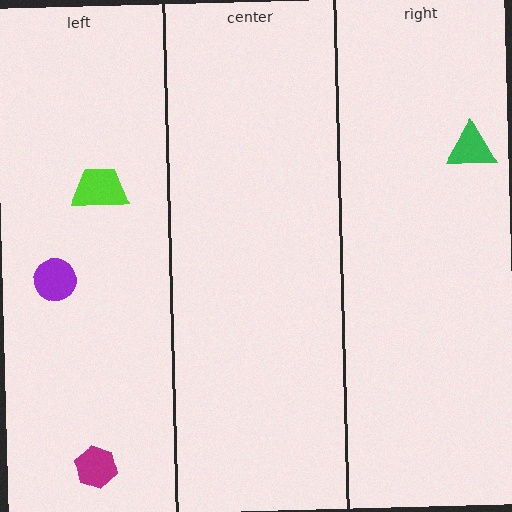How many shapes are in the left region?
3.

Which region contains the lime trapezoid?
The left region.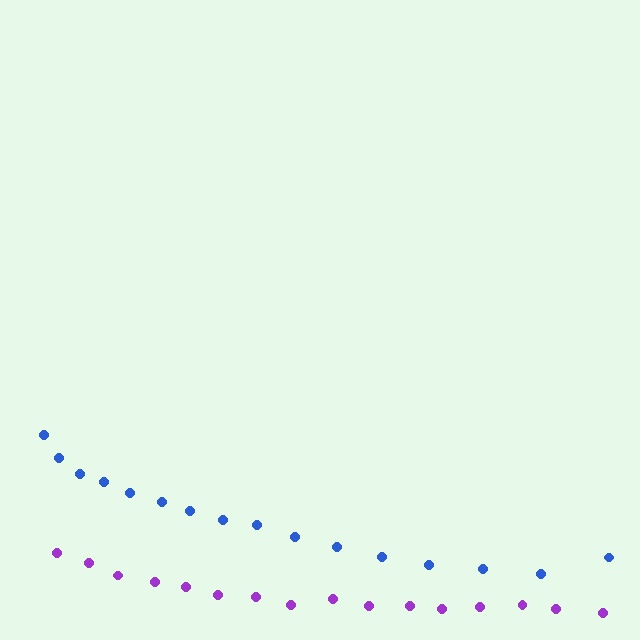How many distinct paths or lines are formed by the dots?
There are 2 distinct paths.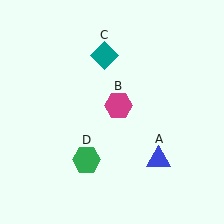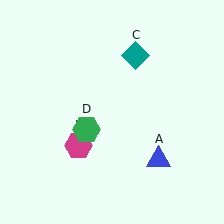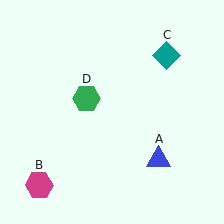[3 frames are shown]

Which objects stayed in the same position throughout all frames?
Blue triangle (object A) remained stationary.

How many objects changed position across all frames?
3 objects changed position: magenta hexagon (object B), teal diamond (object C), green hexagon (object D).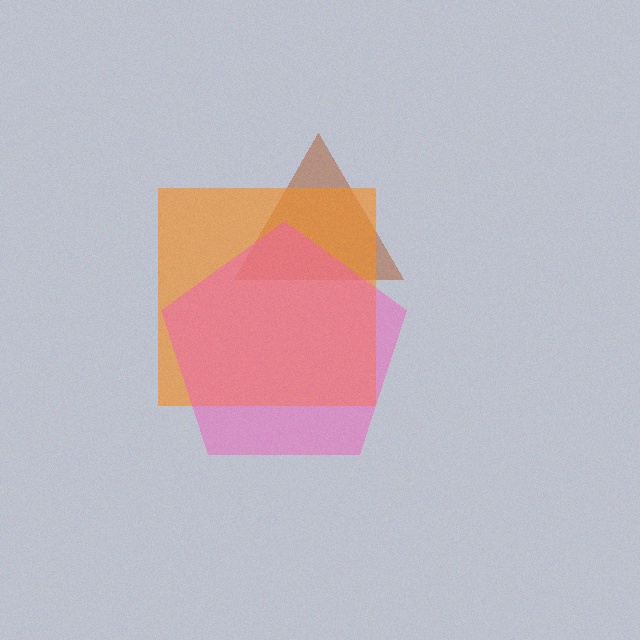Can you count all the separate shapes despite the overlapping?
Yes, there are 3 separate shapes.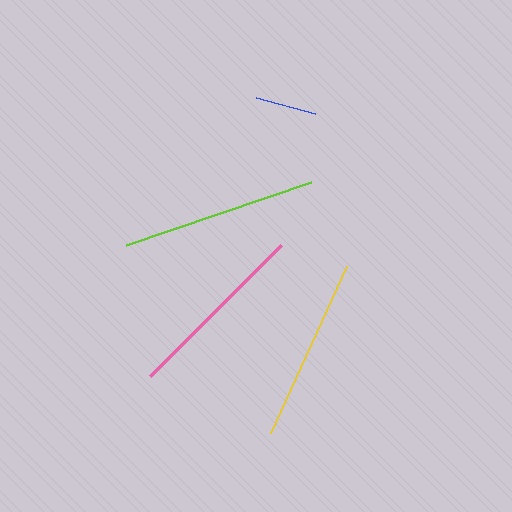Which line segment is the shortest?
The blue line is the shortest at approximately 61 pixels.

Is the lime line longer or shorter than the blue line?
The lime line is longer than the blue line.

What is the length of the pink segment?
The pink segment is approximately 185 pixels long.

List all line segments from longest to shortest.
From longest to shortest: lime, pink, yellow, blue.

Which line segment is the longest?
The lime line is the longest at approximately 195 pixels.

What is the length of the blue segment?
The blue segment is approximately 61 pixels long.